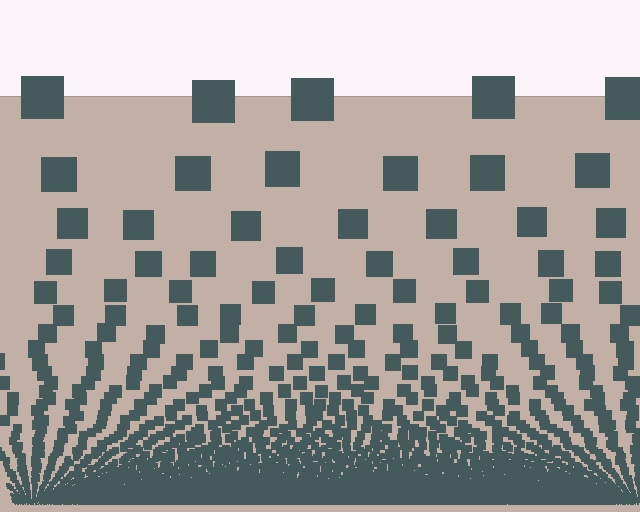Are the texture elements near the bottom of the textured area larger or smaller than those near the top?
Smaller. The gradient is inverted — elements near the bottom are smaller and denser.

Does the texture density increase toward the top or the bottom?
Density increases toward the bottom.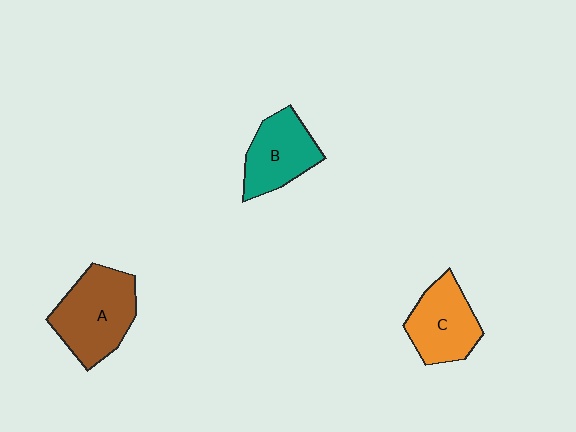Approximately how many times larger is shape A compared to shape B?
Approximately 1.3 times.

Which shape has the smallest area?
Shape B (teal).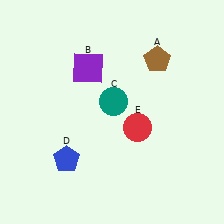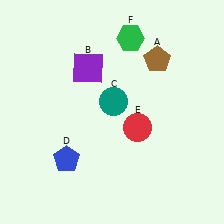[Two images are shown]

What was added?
A green hexagon (F) was added in Image 2.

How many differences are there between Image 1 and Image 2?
There is 1 difference between the two images.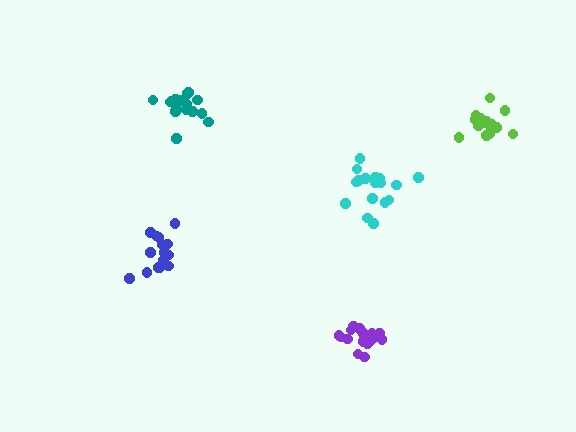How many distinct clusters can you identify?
There are 5 distinct clusters.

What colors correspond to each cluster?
The clusters are colored: teal, cyan, blue, purple, lime.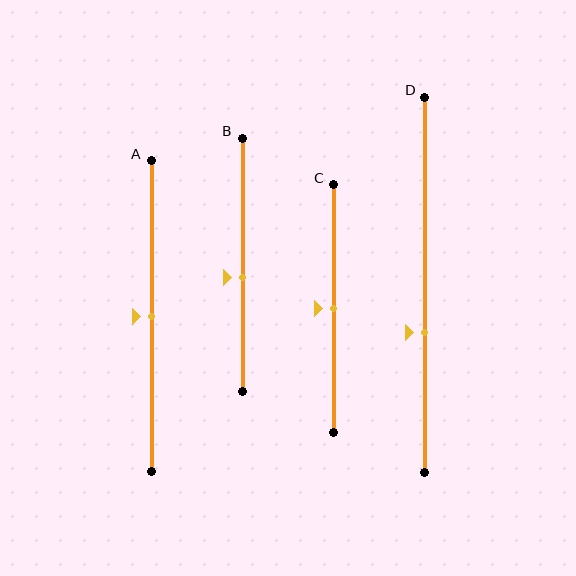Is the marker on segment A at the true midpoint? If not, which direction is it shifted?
Yes, the marker on segment A is at the true midpoint.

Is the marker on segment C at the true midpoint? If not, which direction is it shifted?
Yes, the marker on segment C is at the true midpoint.